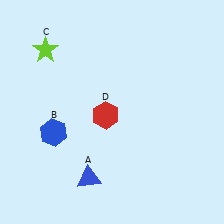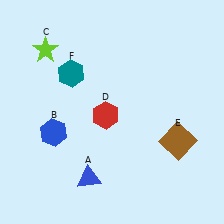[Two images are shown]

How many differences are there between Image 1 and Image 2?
There are 2 differences between the two images.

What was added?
A brown square (E), a teal hexagon (F) were added in Image 2.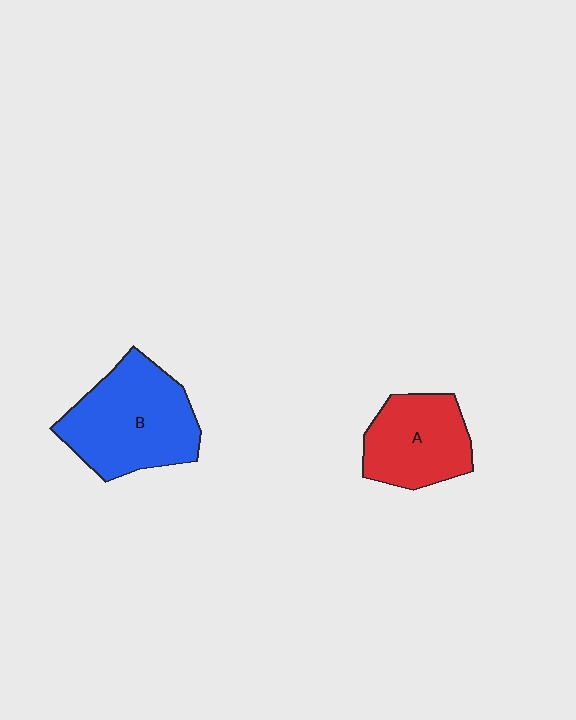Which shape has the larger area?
Shape B (blue).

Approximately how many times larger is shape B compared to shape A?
Approximately 1.4 times.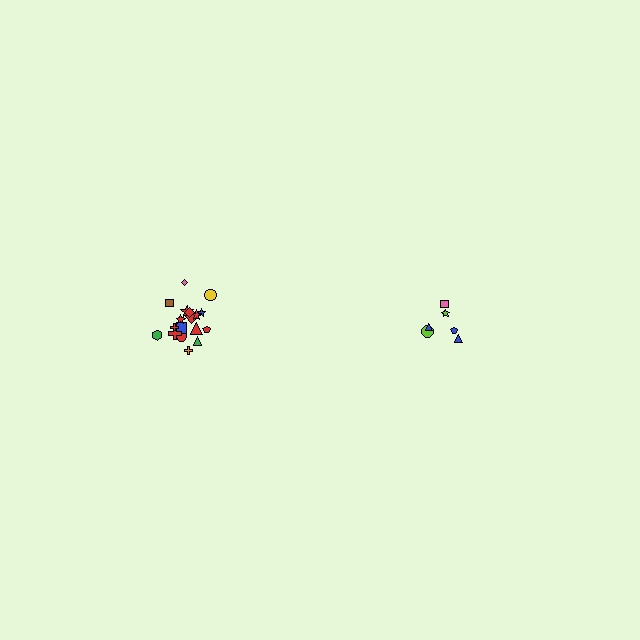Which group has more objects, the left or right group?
The left group.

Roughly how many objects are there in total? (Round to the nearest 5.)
Roughly 25 objects in total.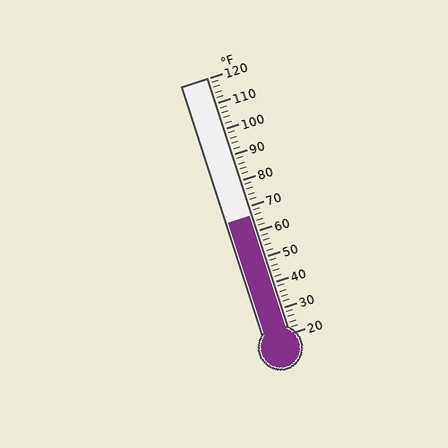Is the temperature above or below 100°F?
The temperature is below 100°F.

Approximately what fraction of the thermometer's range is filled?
The thermometer is filled to approximately 45% of its range.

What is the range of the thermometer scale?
The thermometer scale ranges from 20°F to 120°F.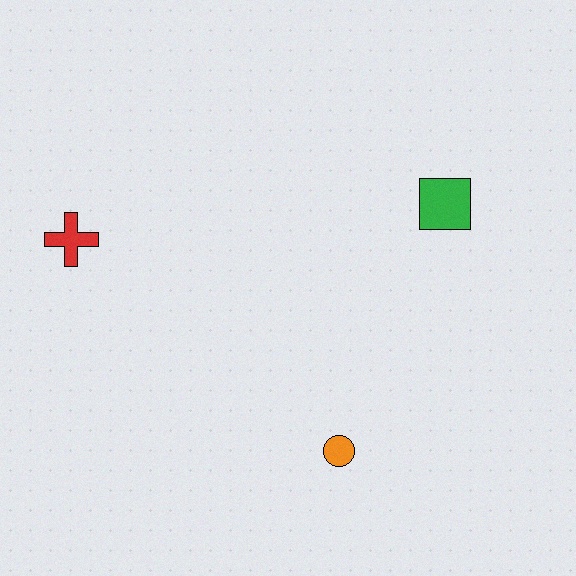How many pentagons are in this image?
There are no pentagons.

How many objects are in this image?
There are 3 objects.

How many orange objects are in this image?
There is 1 orange object.